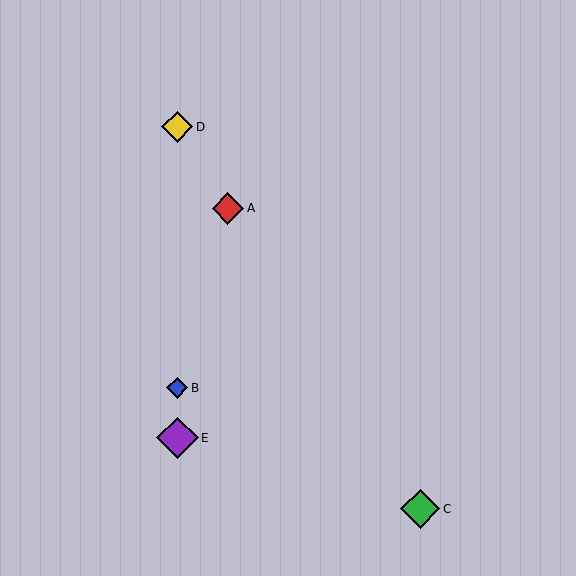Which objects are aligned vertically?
Objects B, D, E are aligned vertically.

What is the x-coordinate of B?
Object B is at x≈177.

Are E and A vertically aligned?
No, E is at x≈177 and A is at x≈228.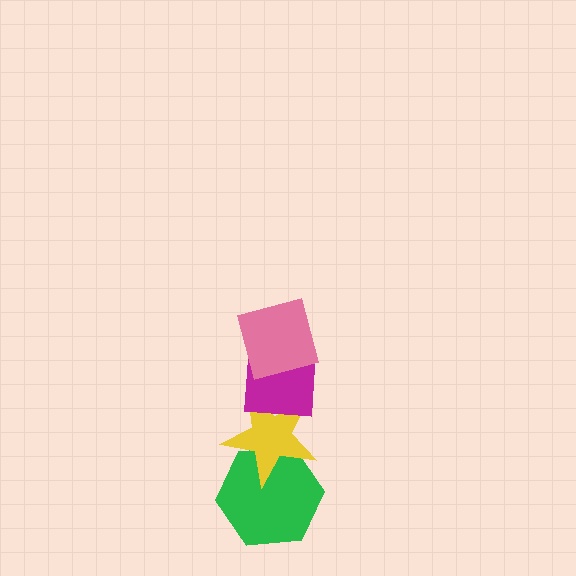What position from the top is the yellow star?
The yellow star is 3rd from the top.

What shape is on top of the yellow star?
The magenta square is on top of the yellow star.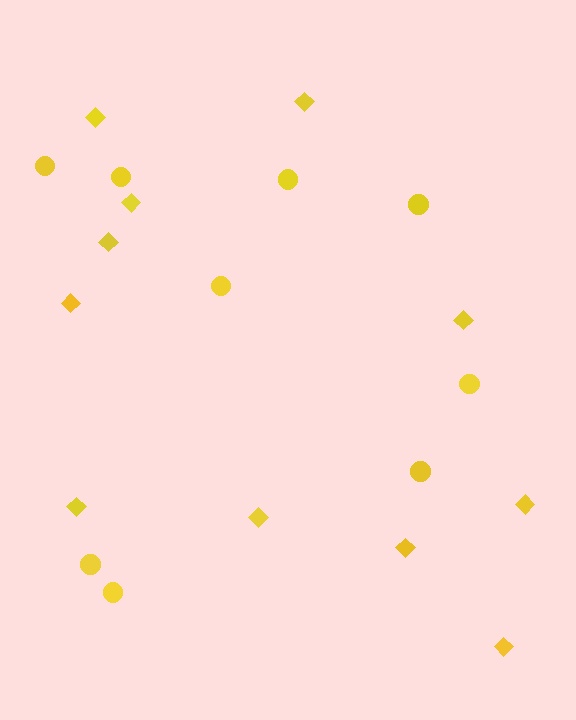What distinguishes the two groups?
There are 2 groups: one group of circles (9) and one group of diamonds (11).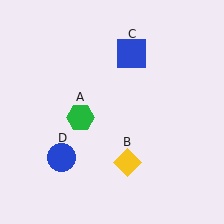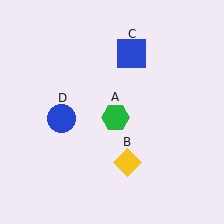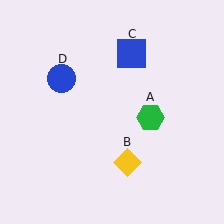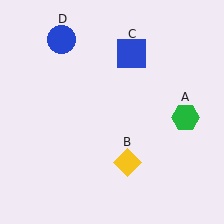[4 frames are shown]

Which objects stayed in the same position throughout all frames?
Yellow diamond (object B) and blue square (object C) remained stationary.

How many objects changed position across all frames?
2 objects changed position: green hexagon (object A), blue circle (object D).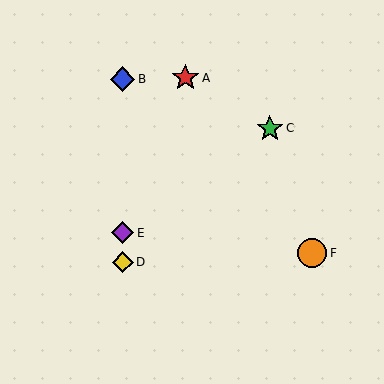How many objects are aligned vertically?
3 objects (B, D, E) are aligned vertically.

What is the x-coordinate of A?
Object A is at x≈185.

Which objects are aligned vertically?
Objects B, D, E are aligned vertically.